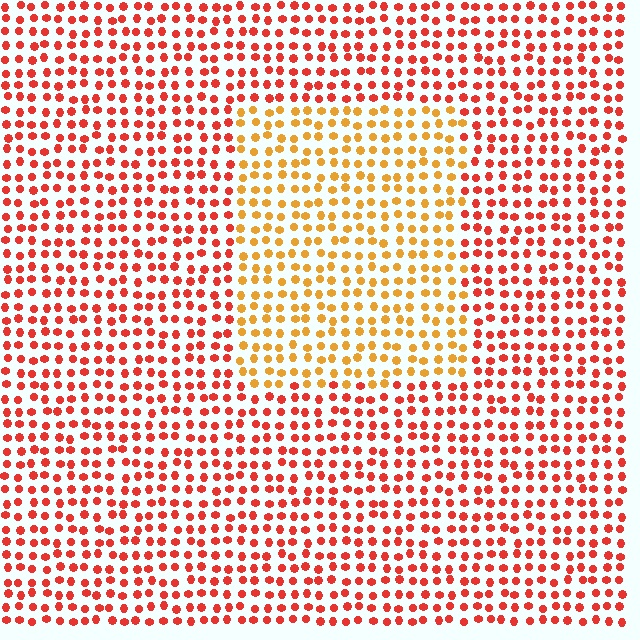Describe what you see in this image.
The image is filled with small red elements in a uniform arrangement. A rectangle-shaped region is visible where the elements are tinted to a slightly different hue, forming a subtle color boundary.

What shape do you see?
I see a rectangle.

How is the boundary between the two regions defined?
The boundary is defined purely by a slight shift in hue (about 36 degrees). Spacing, size, and orientation are identical on both sides.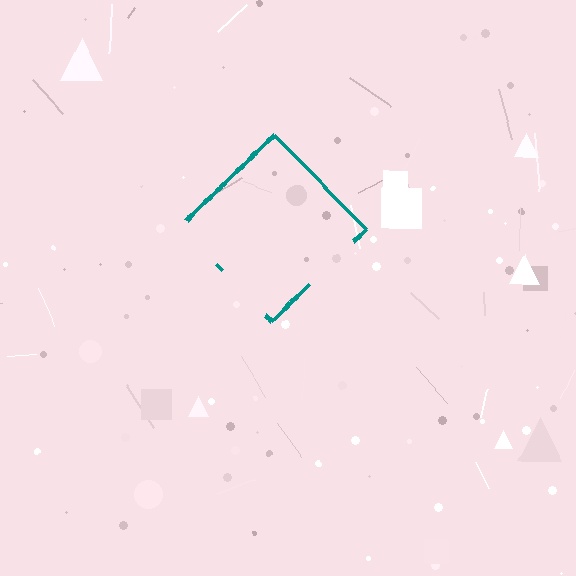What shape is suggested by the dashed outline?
The dashed outline suggests a diamond.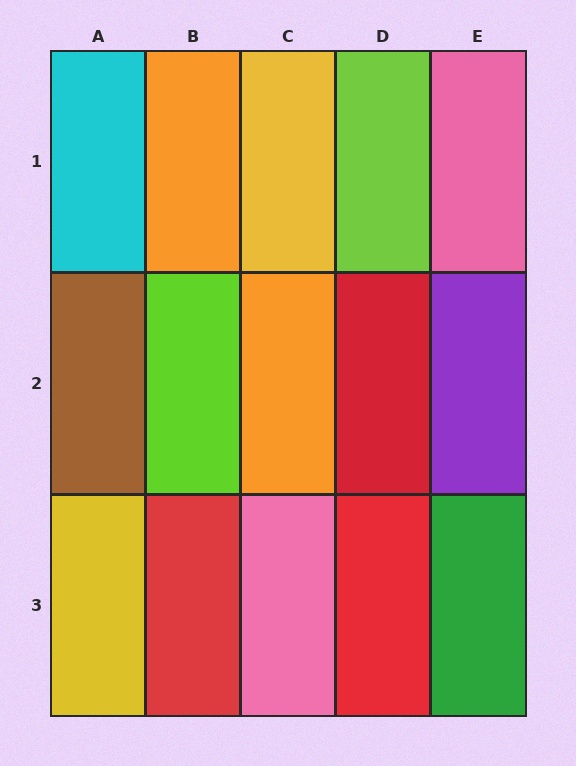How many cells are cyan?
1 cell is cyan.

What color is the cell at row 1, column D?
Lime.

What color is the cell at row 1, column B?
Orange.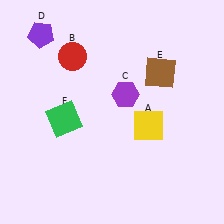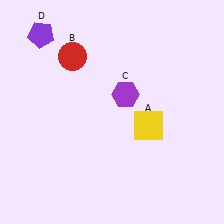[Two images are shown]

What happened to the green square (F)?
The green square (F) was removed in Image 2. It was in the bottom-left area of Image 1.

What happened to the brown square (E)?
The brown square (E) was removed in Image 2. It was in the top-right area of Image 1.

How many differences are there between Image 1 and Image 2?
There are 2 differences between the two images.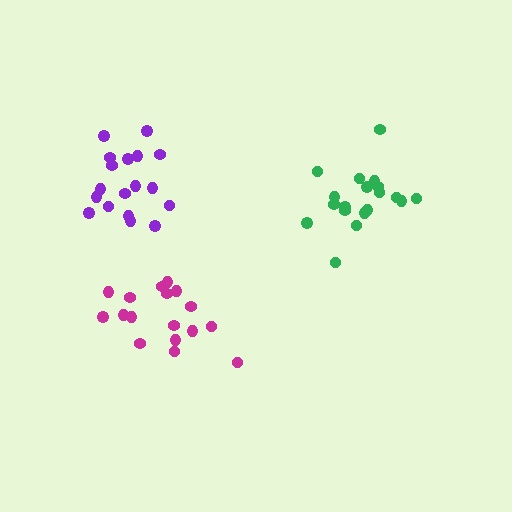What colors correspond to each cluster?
The clusters are colored: magenta, purple, green.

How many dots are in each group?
Group 1: 17 dots, Group 2: 18 dots, Group 3: 19 dots (54 total).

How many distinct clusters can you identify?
There are 3 distinct clusters.